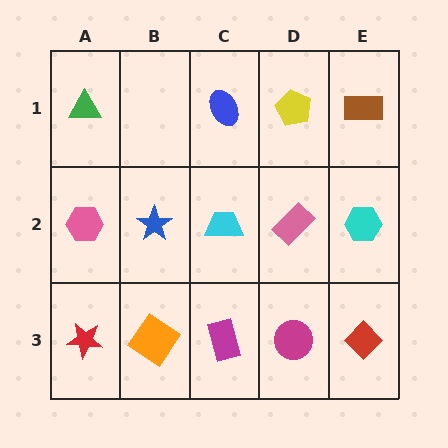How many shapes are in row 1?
4 shapes.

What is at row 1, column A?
A green triangle.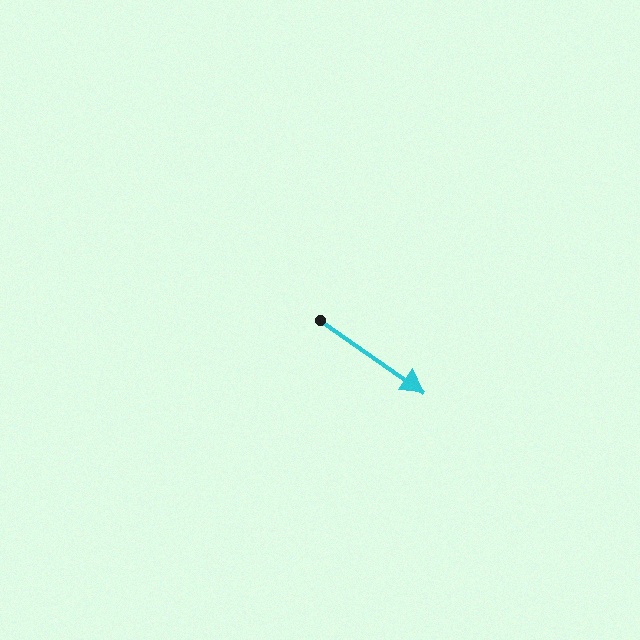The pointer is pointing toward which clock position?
Roughly 4 o'clock.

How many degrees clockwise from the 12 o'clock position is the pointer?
Approximately 125 degrees.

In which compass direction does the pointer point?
Southeast.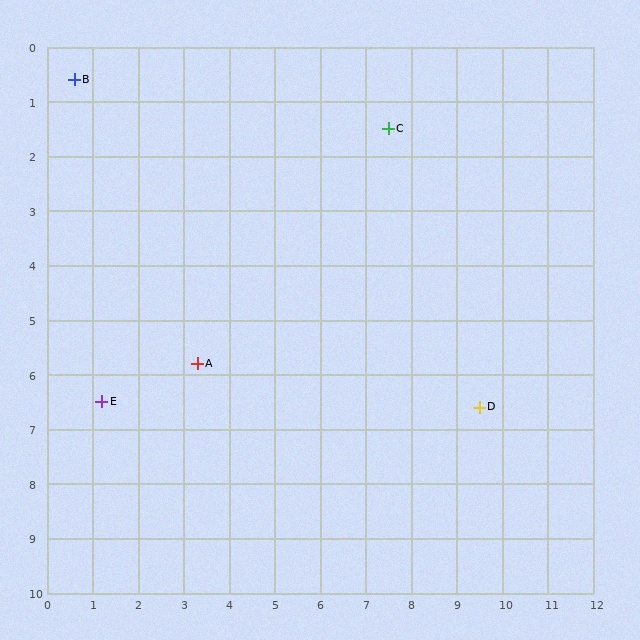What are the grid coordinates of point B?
Point B is at approximately (0.6, 0.6).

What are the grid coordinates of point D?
Point D is at approximately (9.5, 6.6).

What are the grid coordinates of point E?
Point E is at approximately (1.2, 6.5).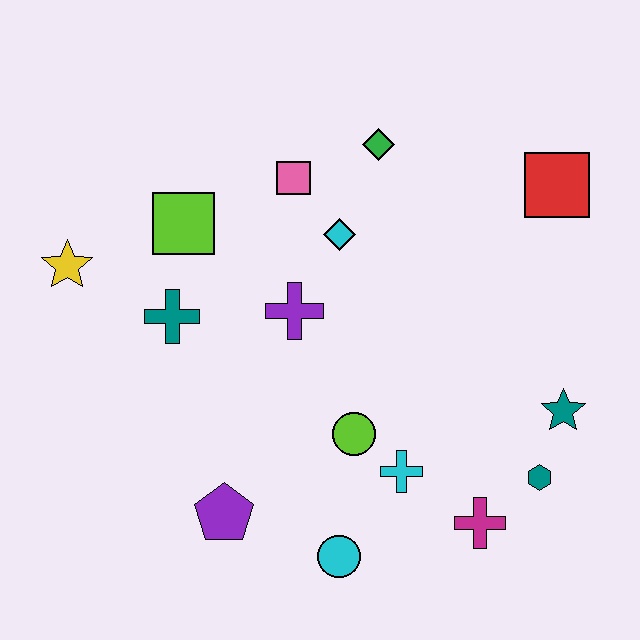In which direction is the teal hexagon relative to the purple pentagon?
The teal hexagon is to the right of the purple pentagon.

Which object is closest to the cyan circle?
The cyan cross is closest to the cyan circle.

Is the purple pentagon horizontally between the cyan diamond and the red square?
No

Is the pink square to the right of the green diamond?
No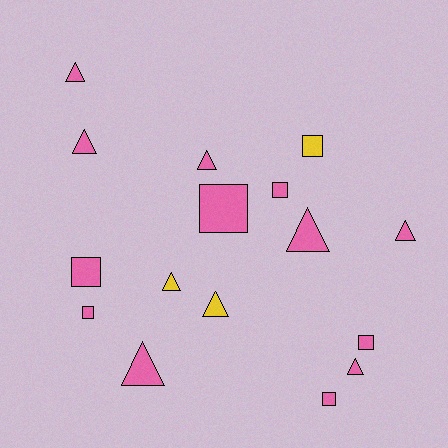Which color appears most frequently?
Pink, with 13 objects.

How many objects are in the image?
There are 16 objects.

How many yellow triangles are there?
There are 2 yellow triangles.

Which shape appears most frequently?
Triangle, with 9 objects.